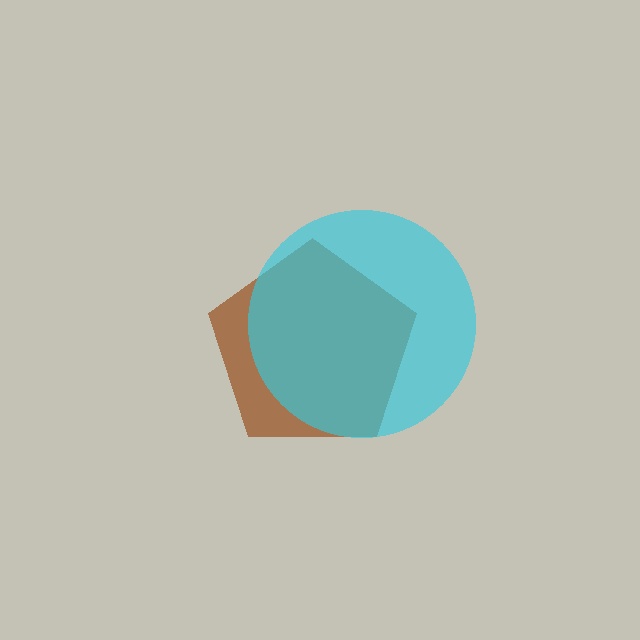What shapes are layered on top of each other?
The layered shapes are: a brown pentagon, a cyan circle.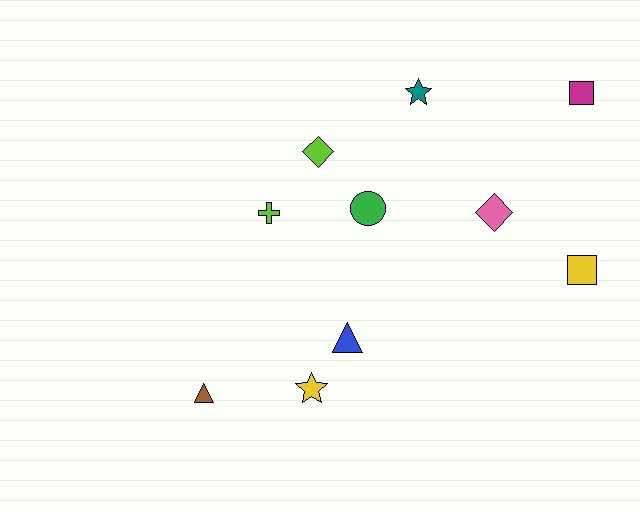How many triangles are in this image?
There are 2 triangles.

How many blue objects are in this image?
There is 1 blue object.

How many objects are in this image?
There are 10 objects.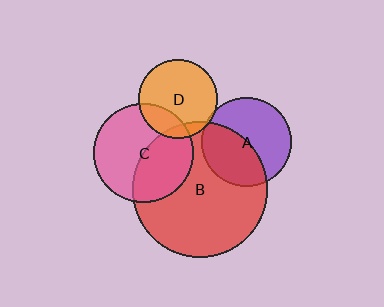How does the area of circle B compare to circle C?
Approximately 1.8 times.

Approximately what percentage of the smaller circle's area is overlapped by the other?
Approximately 45%.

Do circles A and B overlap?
Yes.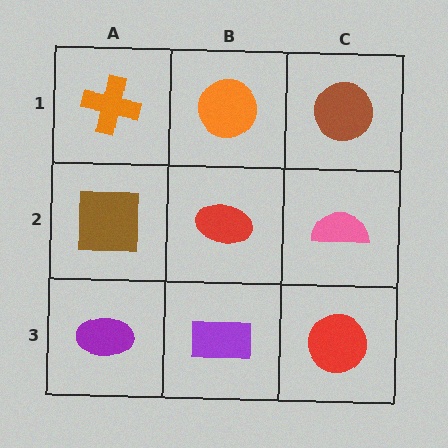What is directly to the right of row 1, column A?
An orange circle.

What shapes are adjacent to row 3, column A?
A brown square (row 2, column A), a purple rectangle (row 3, column B).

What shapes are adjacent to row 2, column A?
An orange cross (row 1, column A), a purple ellipse (row 3, column A), a red ellipse (row 2, column B).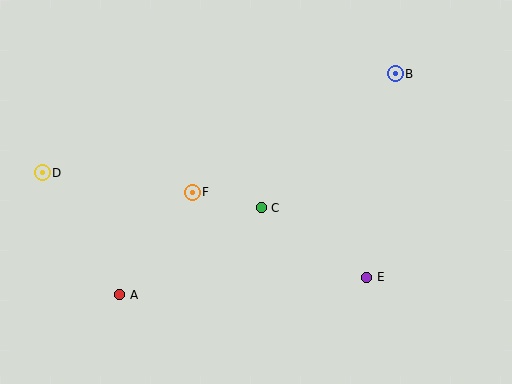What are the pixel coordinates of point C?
Point C is at (261, 208).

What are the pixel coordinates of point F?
Point F is at (192, 192).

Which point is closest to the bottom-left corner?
Point A is closest to the bottom-left corner.